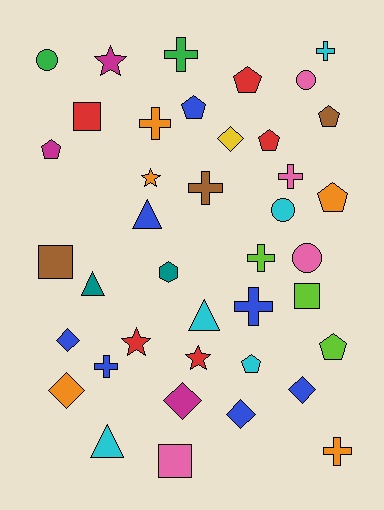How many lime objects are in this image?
There are 3 lime objects.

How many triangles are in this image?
There are 4 triangles.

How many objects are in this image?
There are 40 objects.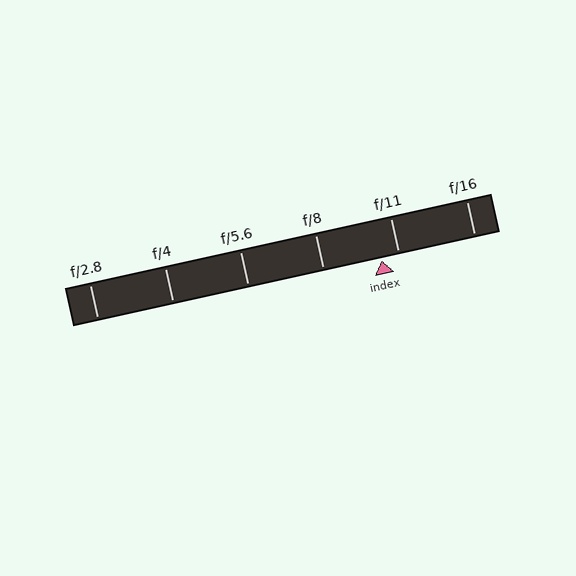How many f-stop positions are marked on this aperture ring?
There are 6 f-stop positions marked.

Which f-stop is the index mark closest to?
The index mark is closest to f/11.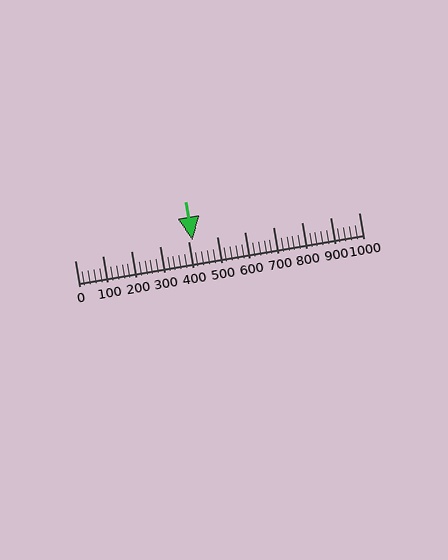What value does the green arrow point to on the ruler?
The green arrow points to approximately 415.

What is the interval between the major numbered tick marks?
The major tick marks are spaced 100 units apart.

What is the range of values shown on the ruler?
The ruler shows values from 0 to 1000.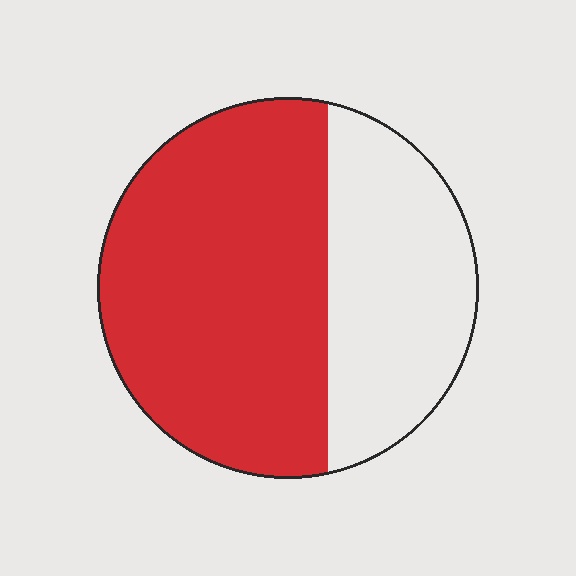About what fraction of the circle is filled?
About five eighths (5/8).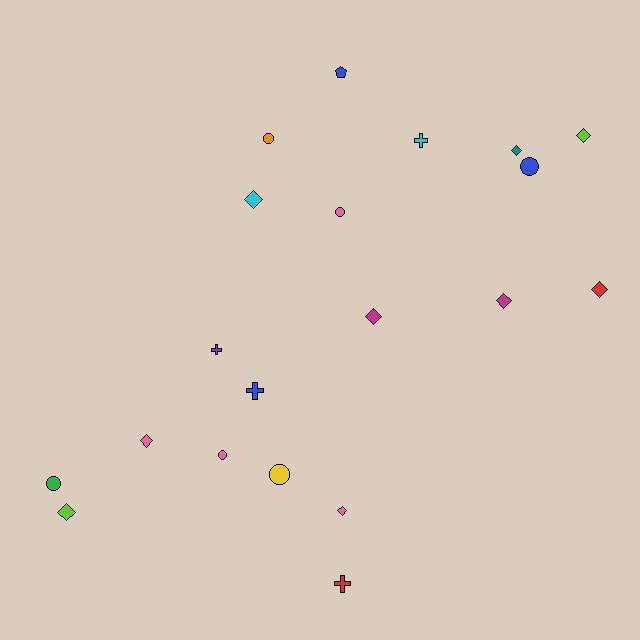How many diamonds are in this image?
There are 9 diamonds.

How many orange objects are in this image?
There is 1 orange object.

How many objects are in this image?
There are 20 objects.